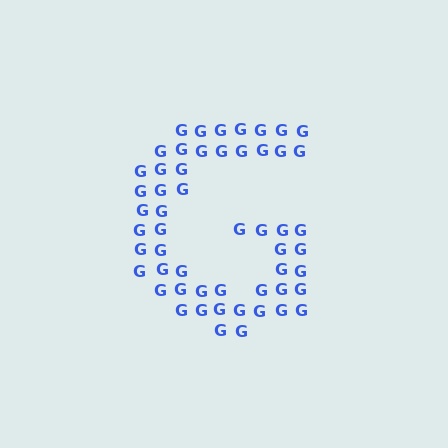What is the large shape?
The large shape is the letter G.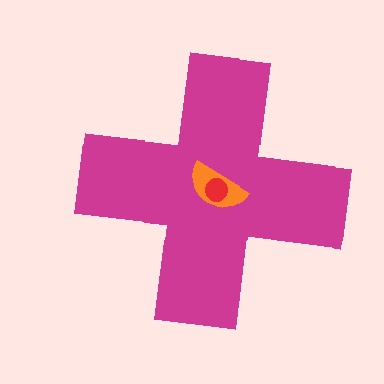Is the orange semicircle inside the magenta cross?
Yes.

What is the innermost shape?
The red circle.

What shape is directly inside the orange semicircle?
The red circle.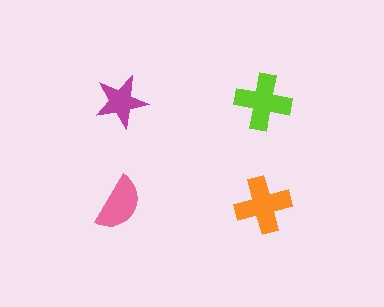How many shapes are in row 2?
2 shapes.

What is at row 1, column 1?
A magenta star.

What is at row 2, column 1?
A pink semicircle.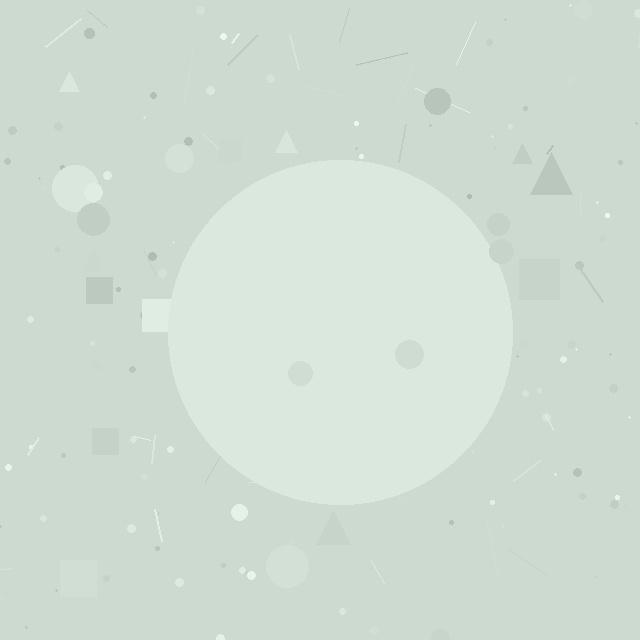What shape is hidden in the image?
A circle is hidden in the image.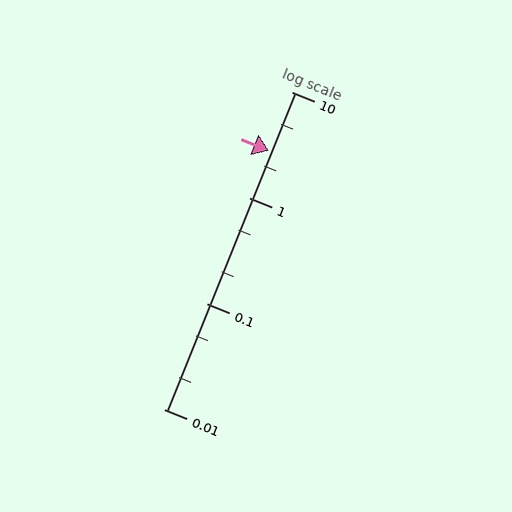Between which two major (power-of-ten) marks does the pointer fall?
The pointer is between 1 and 10.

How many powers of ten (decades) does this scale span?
The scale spans 3 decades, from 0.01 to 10.